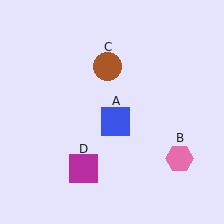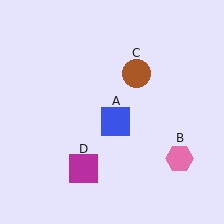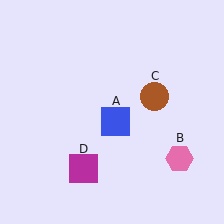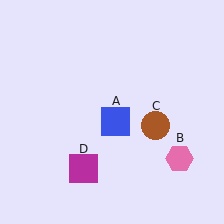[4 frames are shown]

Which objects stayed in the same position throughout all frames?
Blue square (object A) and pink hexagon (object B) and magenta square (object D) remained stationary.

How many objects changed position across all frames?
1 object changed position: brown circle (object C).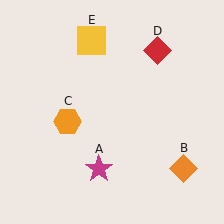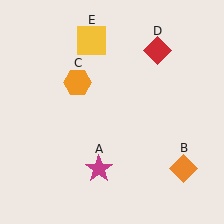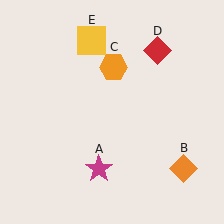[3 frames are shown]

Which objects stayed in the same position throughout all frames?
Magenta star (object A) and orange diamond (object B) and red diamond (object D) and yellow square (object E) remained stationary.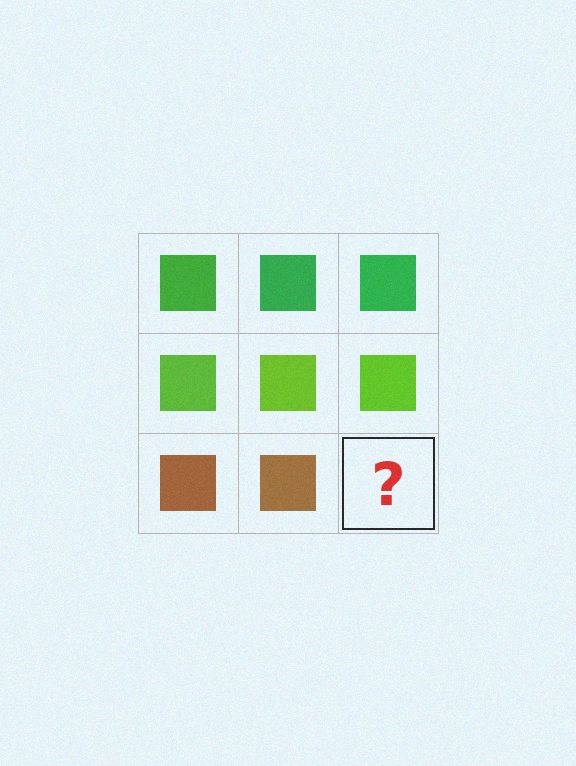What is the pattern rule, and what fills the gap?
The rule is that each row has a consistent color. The gap should be filled with a brown square.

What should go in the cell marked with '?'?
The missing cell should contain a brown square.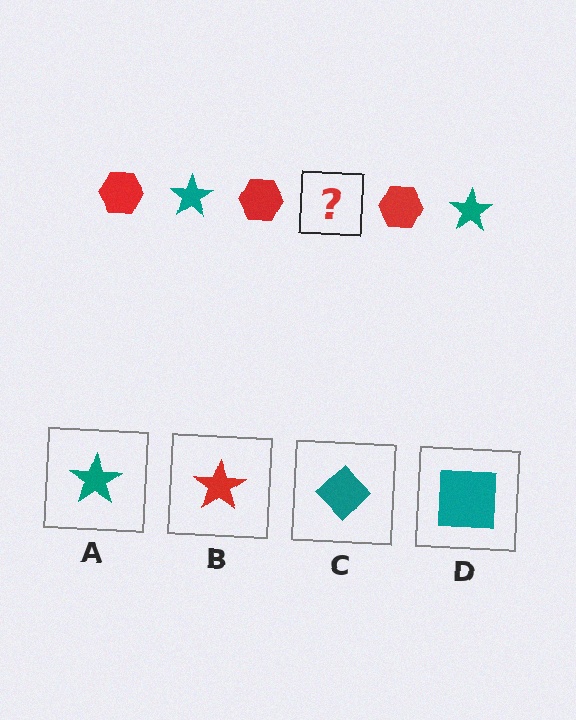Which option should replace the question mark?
Option A.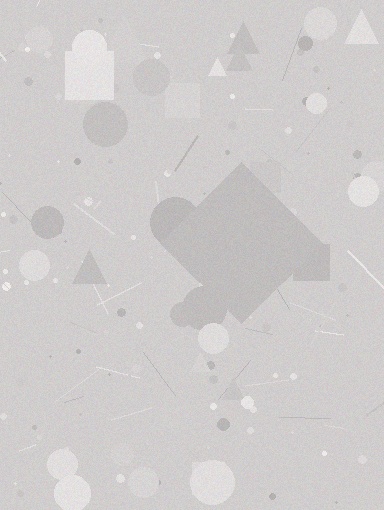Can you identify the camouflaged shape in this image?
The camouflaged shape is a diamond.